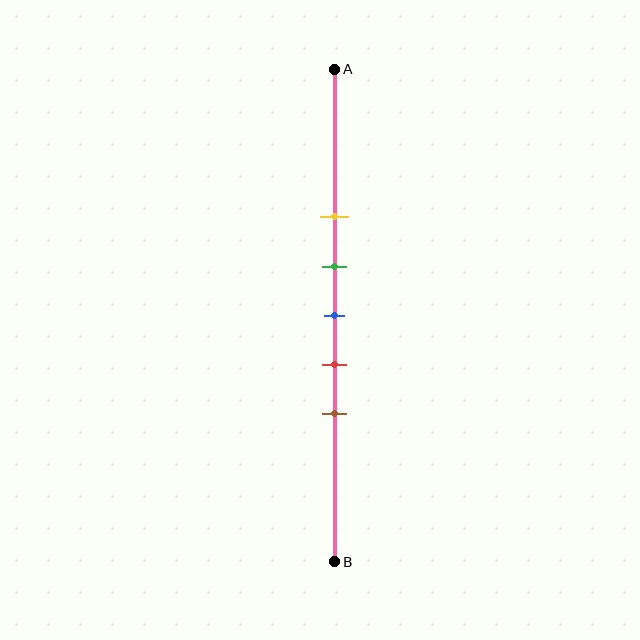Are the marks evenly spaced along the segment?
Yes, the marks are approximately evenly spaced.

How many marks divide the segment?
There are 5 marks dividing the segment.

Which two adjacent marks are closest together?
The green and blue marks are the closest adjacent pair.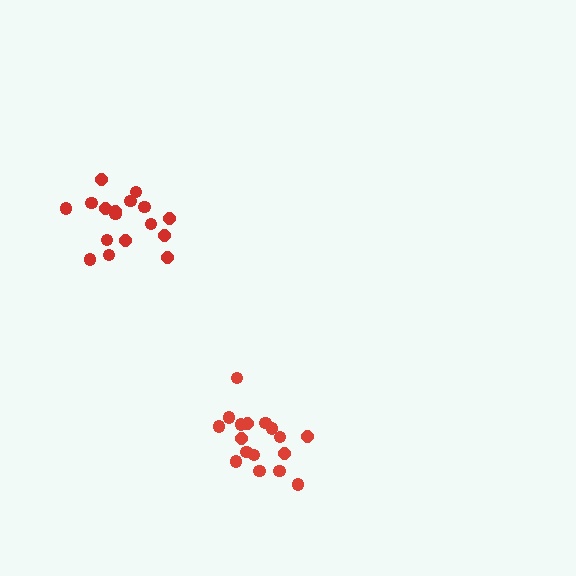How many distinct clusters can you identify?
There are 2 distinct clusters.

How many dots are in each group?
Group 1: 17 dots, Group 2: 17 dots (34 total).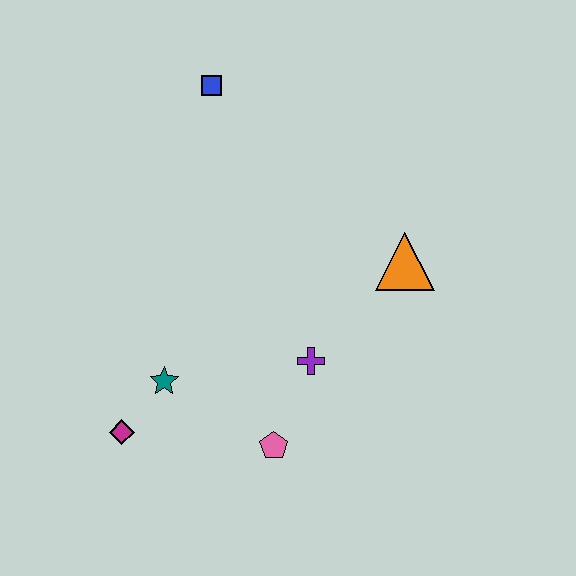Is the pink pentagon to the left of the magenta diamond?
No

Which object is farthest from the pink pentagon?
The blue square is farthest from the pink pentagon.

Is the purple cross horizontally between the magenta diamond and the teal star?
No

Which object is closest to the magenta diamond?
The teal star is closest to the magenta diamond.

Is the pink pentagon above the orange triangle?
No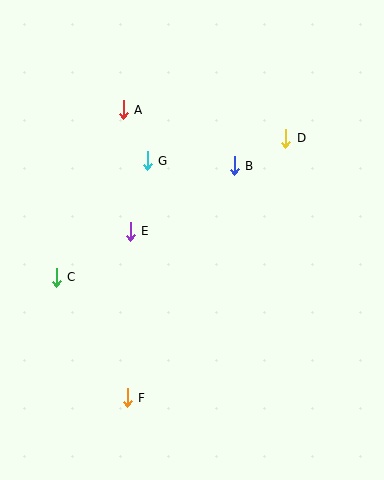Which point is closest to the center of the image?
Point E at (130, 231) is closest to the center.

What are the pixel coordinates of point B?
Point B is at (234, 166).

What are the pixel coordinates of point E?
Point E is at (130, 231).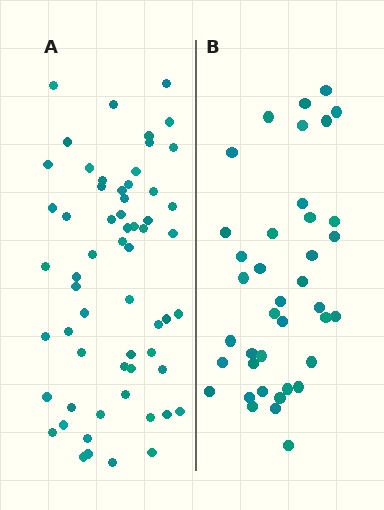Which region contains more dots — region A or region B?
Region A (the left region) has more dots.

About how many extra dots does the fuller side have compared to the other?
Region A has approximately 20 more dots than region B.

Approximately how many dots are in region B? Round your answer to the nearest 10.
About 40 dots. (The exact count is 39, which rounds to 40.)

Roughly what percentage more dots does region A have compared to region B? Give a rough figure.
About 55% more.